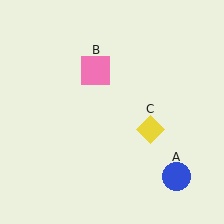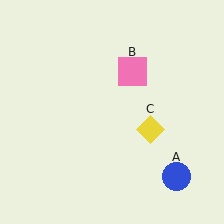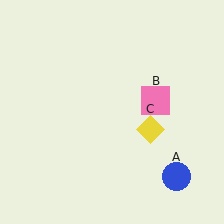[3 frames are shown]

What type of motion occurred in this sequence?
The pink square (object B) rotated clockwise around the center of the scene.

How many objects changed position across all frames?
1 object changed position: pink square (object B).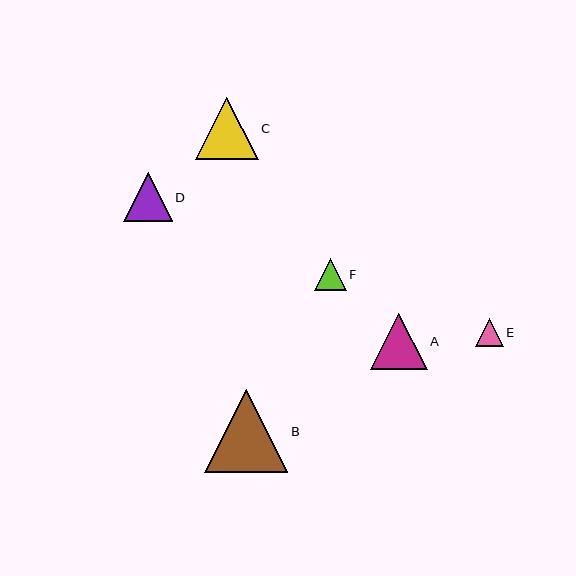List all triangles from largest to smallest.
From largest to smallest: B, C, A, D, F, E.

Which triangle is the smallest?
Triangle E is the smallest with a size of approximately 27 pixels.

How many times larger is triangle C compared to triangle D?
Triangle C is approximately 1.3 times the size of triangle D.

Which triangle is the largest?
Triangle B is the largest with a size of approximately 83 pixels.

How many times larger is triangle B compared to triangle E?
Triangle B is approximately 3.0 times the size of triangle E.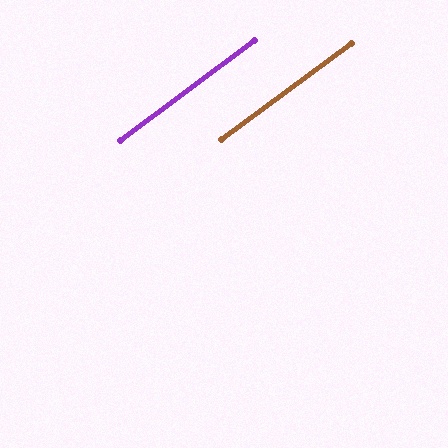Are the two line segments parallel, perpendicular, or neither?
Parallel — their directions differ by only 0.0°.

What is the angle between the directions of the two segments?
Approximately 0 degrees.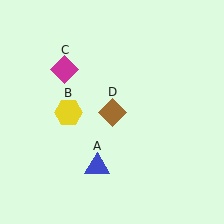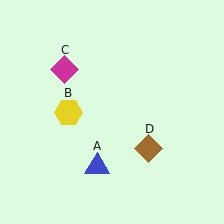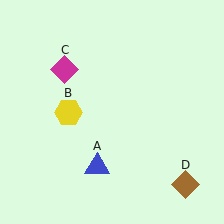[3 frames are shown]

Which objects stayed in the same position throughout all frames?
Blue triangle (object A) and yellow hexagon (object B) and magenta diamond (object C) remained stationary.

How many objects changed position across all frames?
1 object changed position: brown diamond (object D).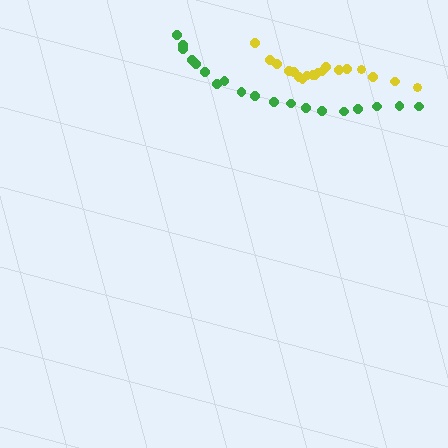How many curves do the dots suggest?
There are 2 distinct paths.